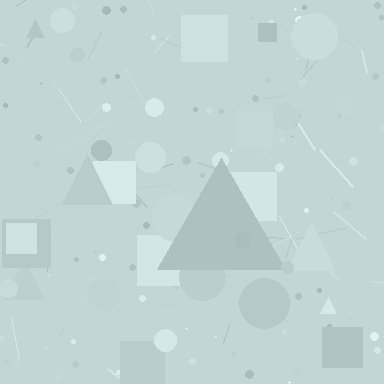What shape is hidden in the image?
A triangle is hidden in the image.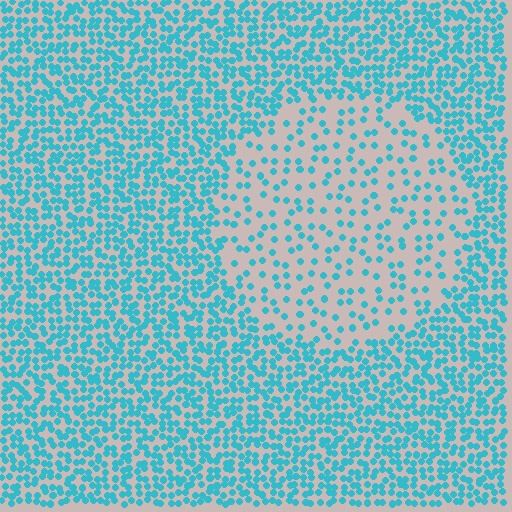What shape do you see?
I see a circle.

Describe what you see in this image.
The image contains small cyan elements arranged at two different densities. A circle-shaped region is visible where the elements are less densely packed than the surrounding area.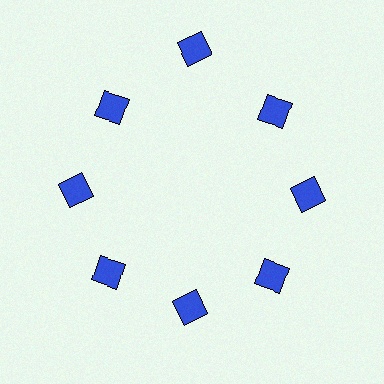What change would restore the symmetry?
The symmetry would be restored by moving it inward, back onto the ring so that all 8 diamonds sit at equal angles and equal distance from the center.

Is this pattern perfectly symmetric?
No. The 8 blue diamonds are arranged in a ring, but one element near the 12 o'clock position is pushed outward from the center, breaking the 8-fold rotational symmetry.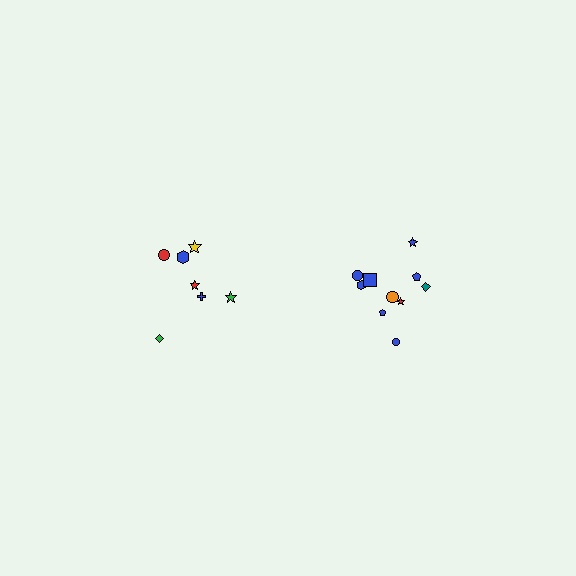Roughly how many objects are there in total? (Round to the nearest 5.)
Roughly 15 objects in total.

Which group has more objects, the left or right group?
The right group.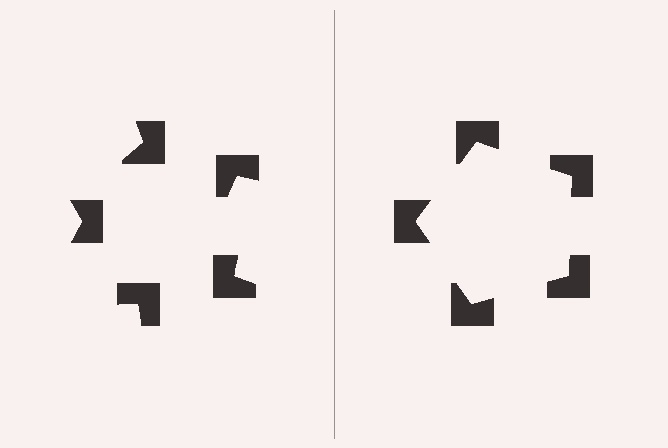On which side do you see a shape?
An illusory pentagon appears on the right side. On the left side the wedge cuts are rotated, so no coherent shape forms.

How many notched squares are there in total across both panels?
10 — 5 on each side.